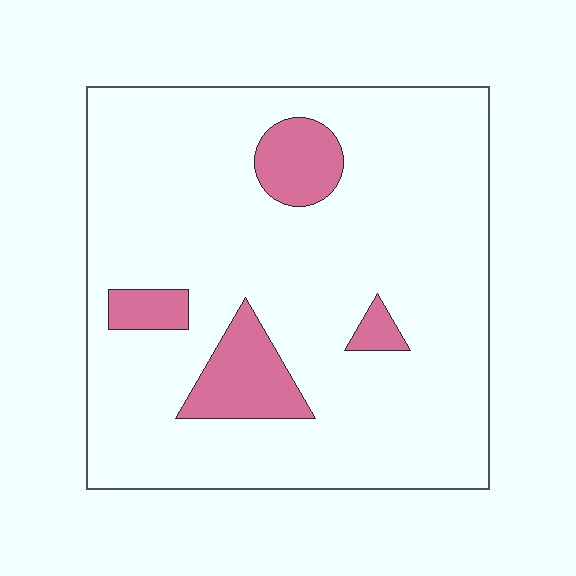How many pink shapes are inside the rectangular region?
4.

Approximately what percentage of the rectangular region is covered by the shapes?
Approximately 10%.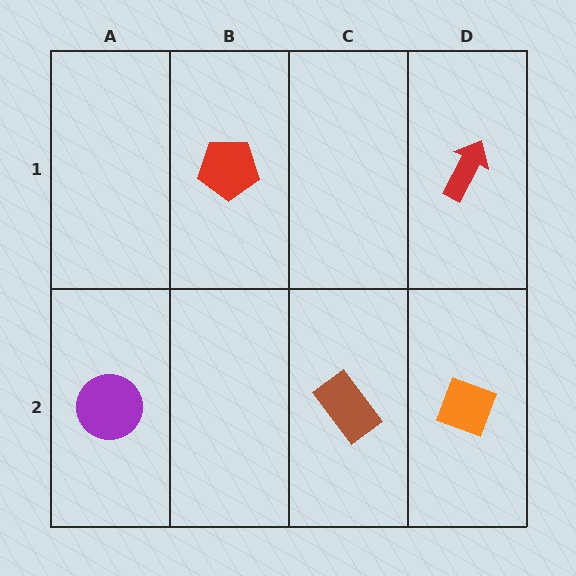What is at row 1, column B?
A red pentagon.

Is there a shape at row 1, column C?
No, that cell is empty.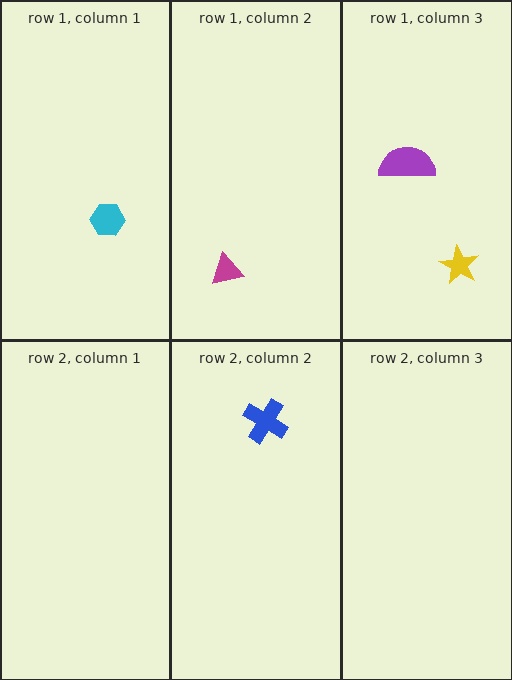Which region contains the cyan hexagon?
The row 1, column 1 region.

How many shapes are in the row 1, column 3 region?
2.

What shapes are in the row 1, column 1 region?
The cyan hexagon.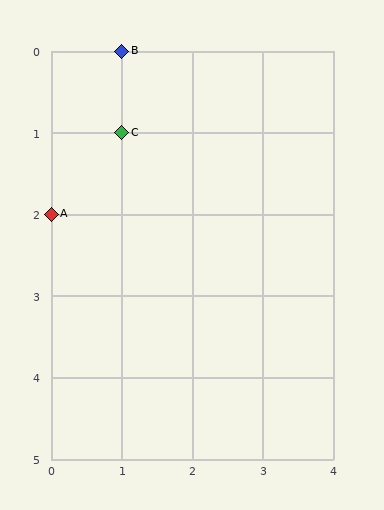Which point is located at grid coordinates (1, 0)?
Point B is at (1, 0).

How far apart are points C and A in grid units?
Points C and A are 1 column and 1 row apart (about 1.4 grid units diagonally).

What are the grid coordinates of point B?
Point B is at grid coordinates (1, 0).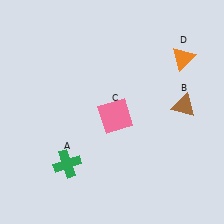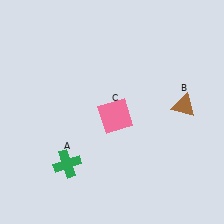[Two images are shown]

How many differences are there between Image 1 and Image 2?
There is 1 difference between the two images.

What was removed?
The orange triangle (D) was removed in Image 2.